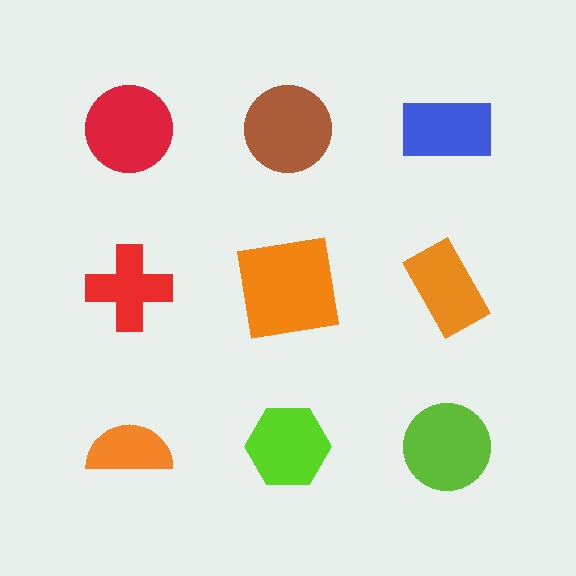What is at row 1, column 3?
A blue rectangle.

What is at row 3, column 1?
An orange semicircle.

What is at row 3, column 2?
A lime hexagon.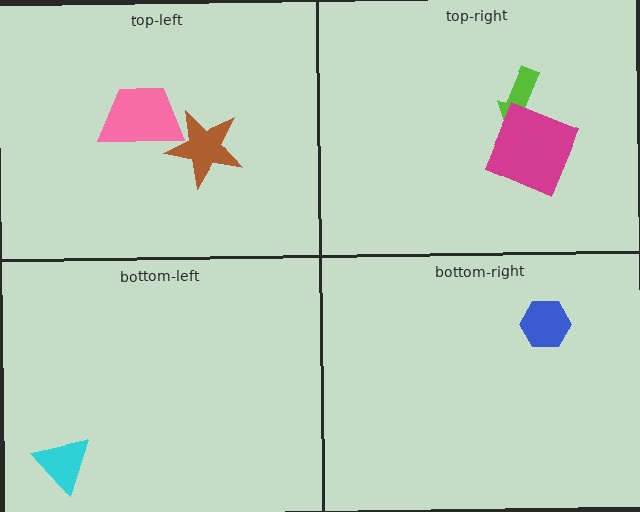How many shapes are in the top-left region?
2.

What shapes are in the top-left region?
The pink trapezoid, the brown star.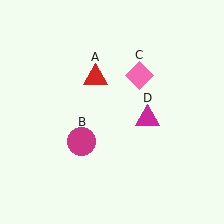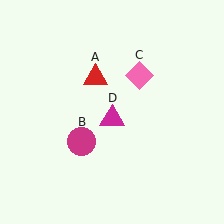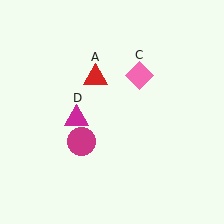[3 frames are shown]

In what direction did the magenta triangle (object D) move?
The magenta triangle (object D) moved left.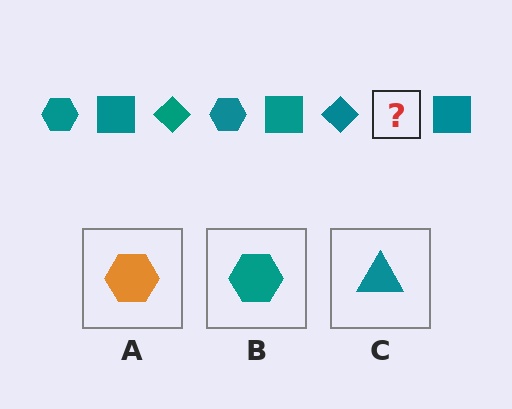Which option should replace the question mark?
Option B.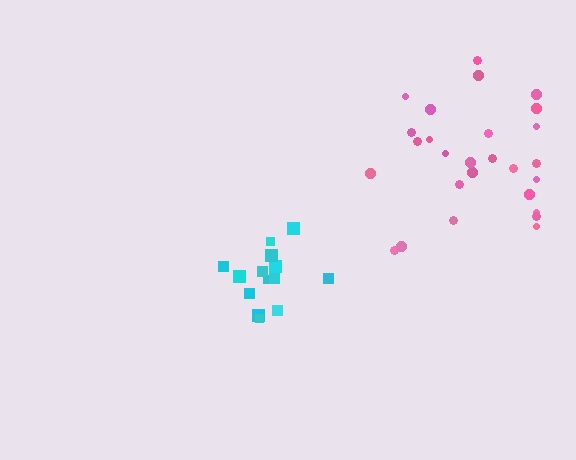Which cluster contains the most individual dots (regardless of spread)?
Pink (27).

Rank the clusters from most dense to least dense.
cyan, pink.